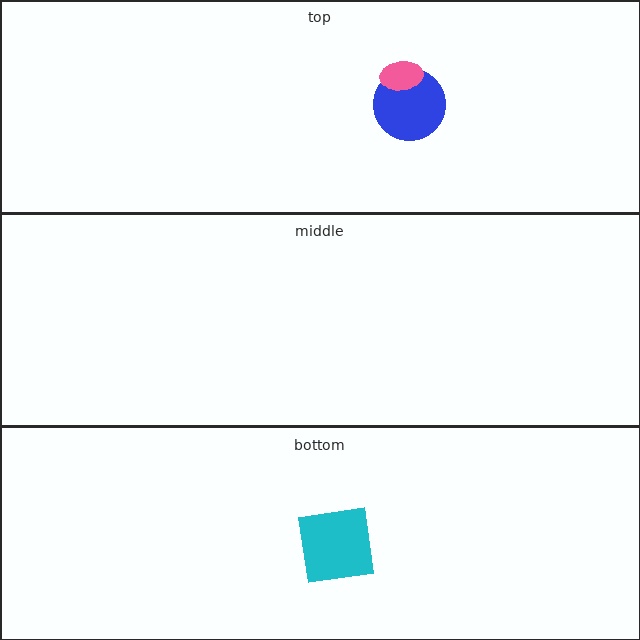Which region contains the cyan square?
The bottom region.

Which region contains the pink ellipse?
The top region.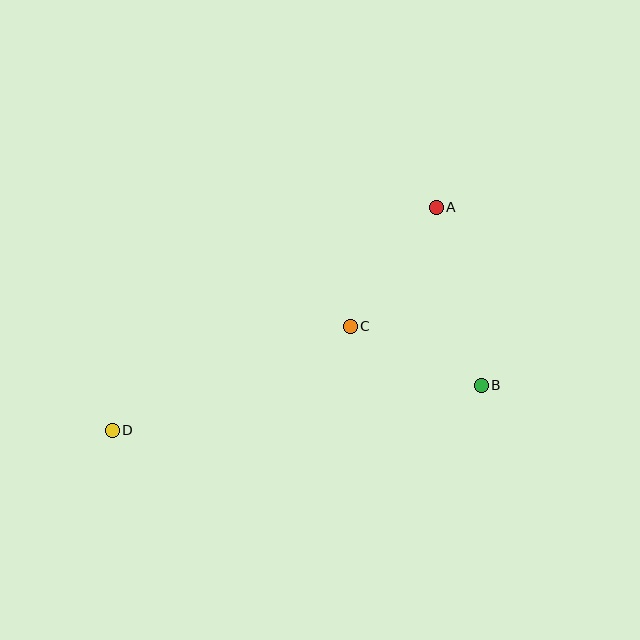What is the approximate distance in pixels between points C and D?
The distance between C and D is approximately 260 pixels.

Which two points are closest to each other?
Points B and C are closest to each other.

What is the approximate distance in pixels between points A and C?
The distance between A and C is approximately 147 pixels.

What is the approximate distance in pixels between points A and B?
The distance between A and B is approximately 184 pixels.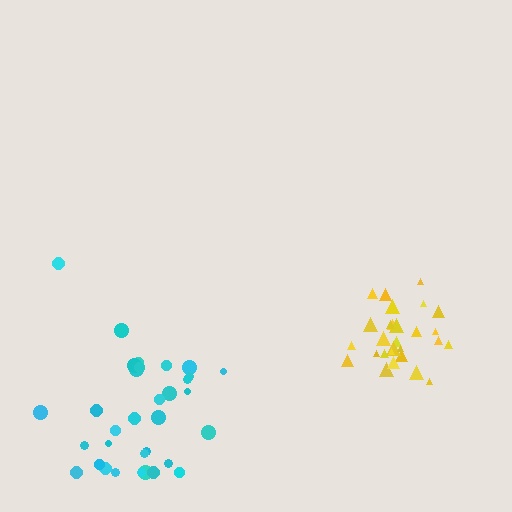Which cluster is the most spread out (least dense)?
Cyan.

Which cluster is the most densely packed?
Yellow.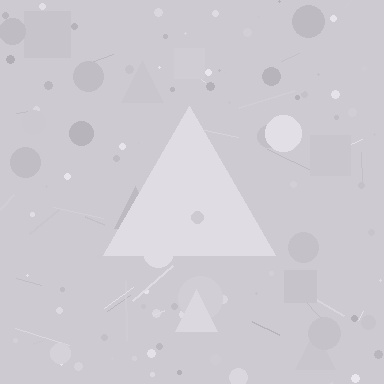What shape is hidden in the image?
A triangle is hidden in the image.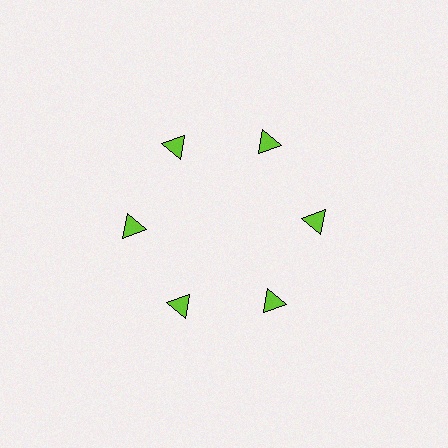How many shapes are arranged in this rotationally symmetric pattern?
There are 6 shapes, arranged in 6 groups of 1.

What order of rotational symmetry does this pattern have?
This pattern has 6-fold rotational symmetry.